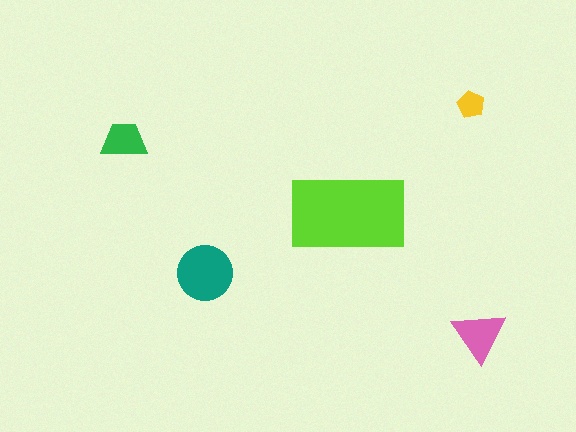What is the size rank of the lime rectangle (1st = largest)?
1st.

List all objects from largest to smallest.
The lime rectangle, the teal circle, the pink triangle, the green trapezoid, the yellow pentagon.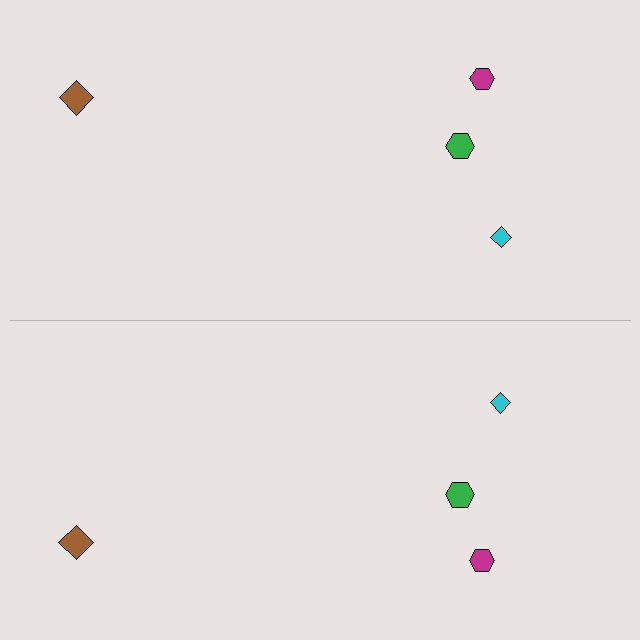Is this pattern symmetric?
Yes, this pattern has bilateral (reflection) symmetry.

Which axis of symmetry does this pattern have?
The pattern has a horizontal axis of symmetry running through the center of the image.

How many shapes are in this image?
There are 8 shapes in this image.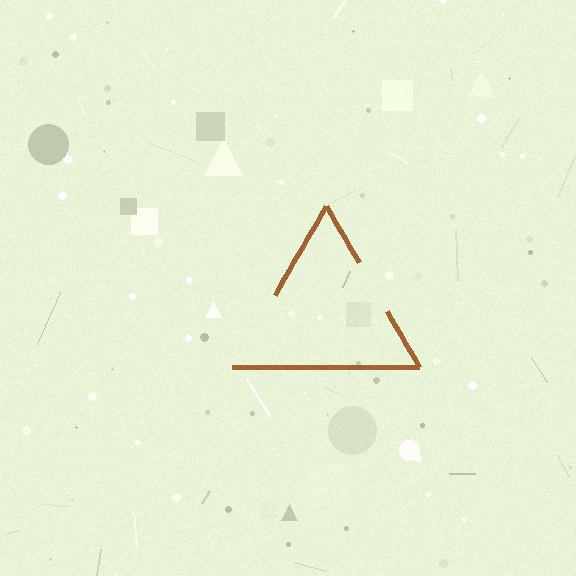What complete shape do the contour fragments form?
The contour fragments form a triangle.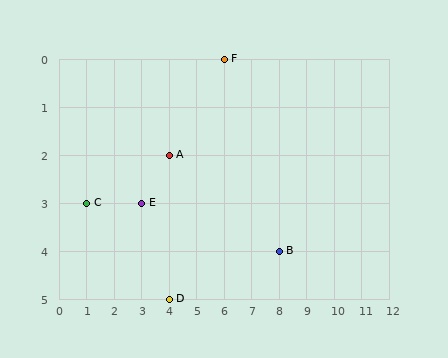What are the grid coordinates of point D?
Point D is at grid coordinates (4, 5).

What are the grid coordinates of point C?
Point C is at grid coordinates (1, 3).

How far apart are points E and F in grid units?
Points E and F are 3 columns and 3 rows apart (about 4.2 grid units diagonally).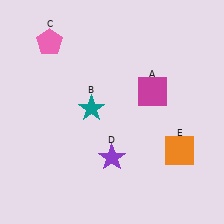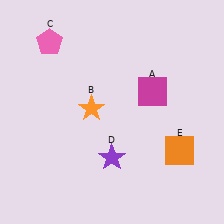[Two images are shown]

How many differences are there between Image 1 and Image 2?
There is 1 difference between the two images.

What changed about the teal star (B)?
In Image 1, B is teal. In Image 2, it changed to orange.